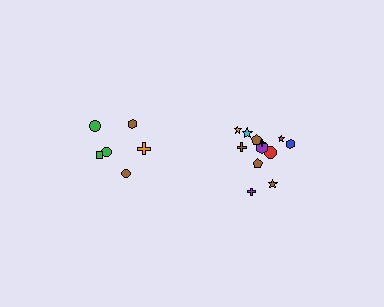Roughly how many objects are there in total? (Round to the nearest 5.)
Roughly 20 objects in total.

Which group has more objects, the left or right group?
The right group.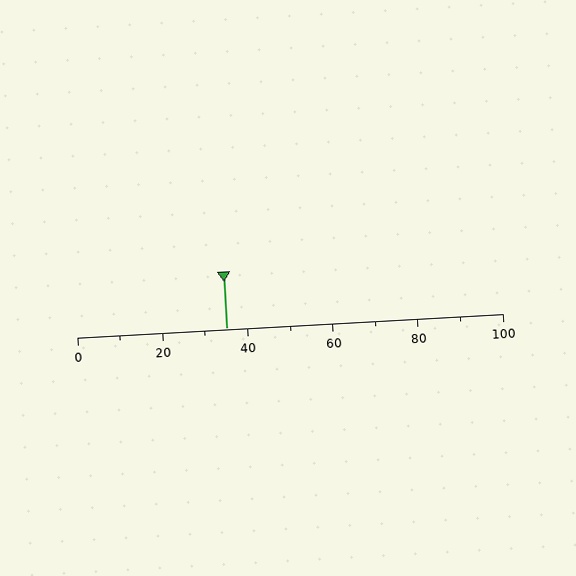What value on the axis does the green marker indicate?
The marker indicates approximately 35.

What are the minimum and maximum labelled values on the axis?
The axis runs from 0 to 100.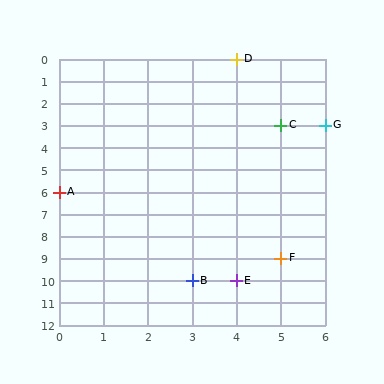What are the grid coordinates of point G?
Point G is at grid coordinates (6, 3).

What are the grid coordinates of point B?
Point B is at grid coordinates (3, 10).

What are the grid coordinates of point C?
Point C is at grid coordinates (5, 3).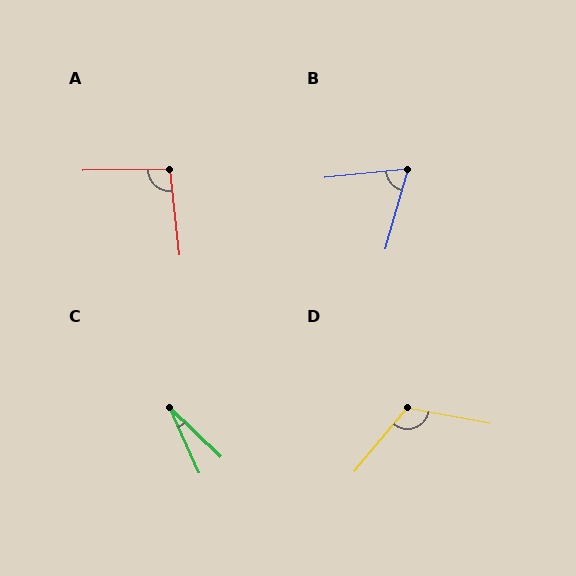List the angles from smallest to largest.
C (22°), B (68°), A (96°), D (119°).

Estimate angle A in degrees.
Approximately 96 degrees.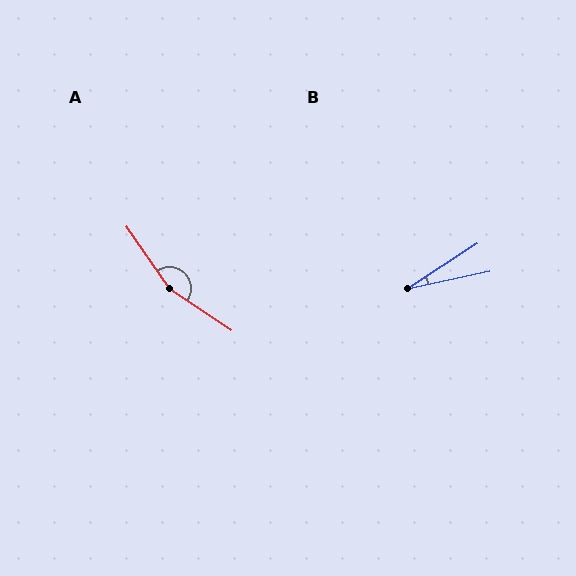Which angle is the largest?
A, at approximately 159 degrees.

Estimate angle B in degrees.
Approximately 21 degrees.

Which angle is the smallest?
B, at approximately 21 degrees.